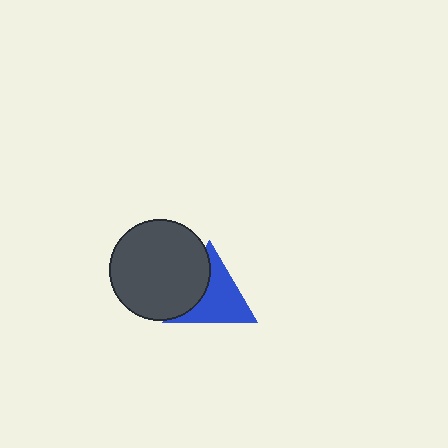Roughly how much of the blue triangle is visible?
Most of it is visible (roughly 66%).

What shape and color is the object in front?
The object in front is a dark gray circle.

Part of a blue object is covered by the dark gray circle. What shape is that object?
It is a triangle.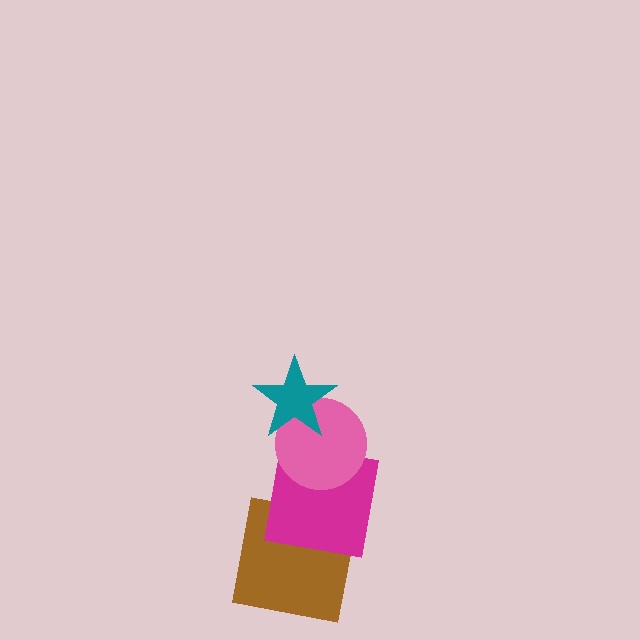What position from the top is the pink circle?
The pink circle is 2nd from the top.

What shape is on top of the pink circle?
The teal star is on top of the pink circle.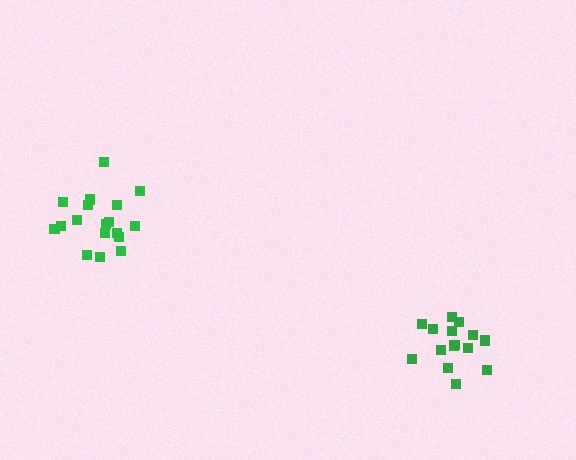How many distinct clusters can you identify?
There are 2 distinct clusters.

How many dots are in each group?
Group 1: 15 dots, Group 2: 18 dots (33 total).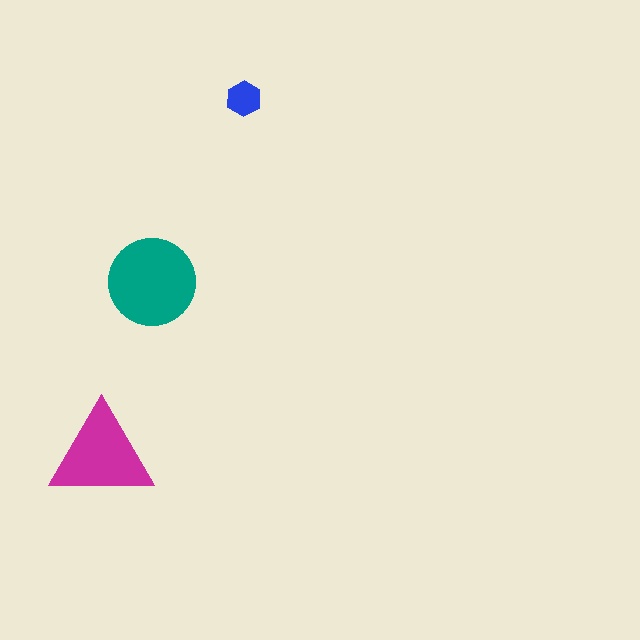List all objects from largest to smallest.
The teal circle, the magenta triangle, the blue hexagon.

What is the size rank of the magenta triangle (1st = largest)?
2nd.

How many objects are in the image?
There are 3 objects in the image.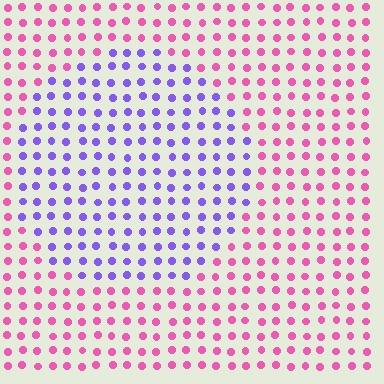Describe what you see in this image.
The image is filled with small pink elements in a uniform arrangement. A circle-shaped region is visible where the elements are tinted to a slightly different hue, forming a subtle color boundary.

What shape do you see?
I see a circle.